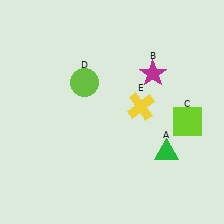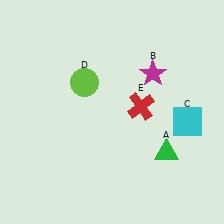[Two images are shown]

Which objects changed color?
C changed from lime to cyan. E changed from yellow to red.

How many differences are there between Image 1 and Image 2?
There are 2 differences between the two images.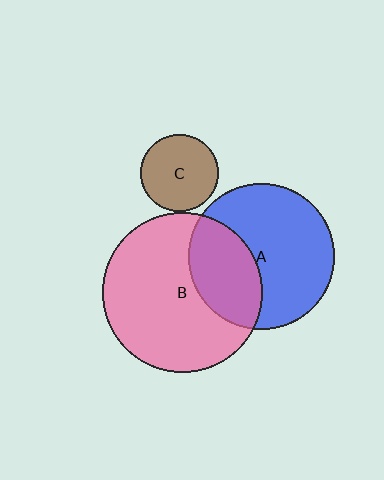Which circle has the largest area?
Circle B (pink).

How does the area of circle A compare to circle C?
Approximately 3.5 times.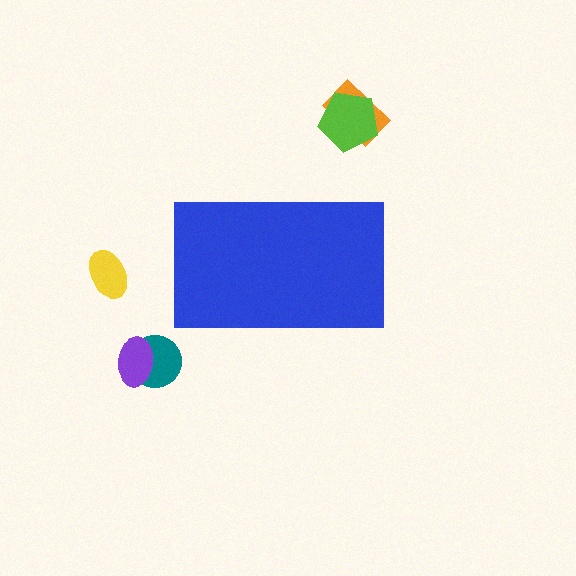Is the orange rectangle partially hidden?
No, the orange rectangle is fully visible.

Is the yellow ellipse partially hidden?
No, the yellow ellipse is fully visible.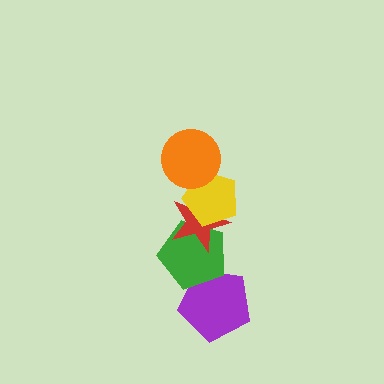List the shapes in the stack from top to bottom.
From top to bottom: the orange circle, the yellow pentagon, the red star, the green pentagon, the purple pentagon.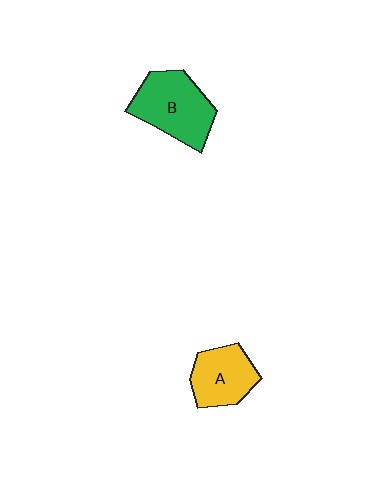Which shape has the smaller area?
Shape A (yellow).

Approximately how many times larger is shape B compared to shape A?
Approximately 1.4 times.